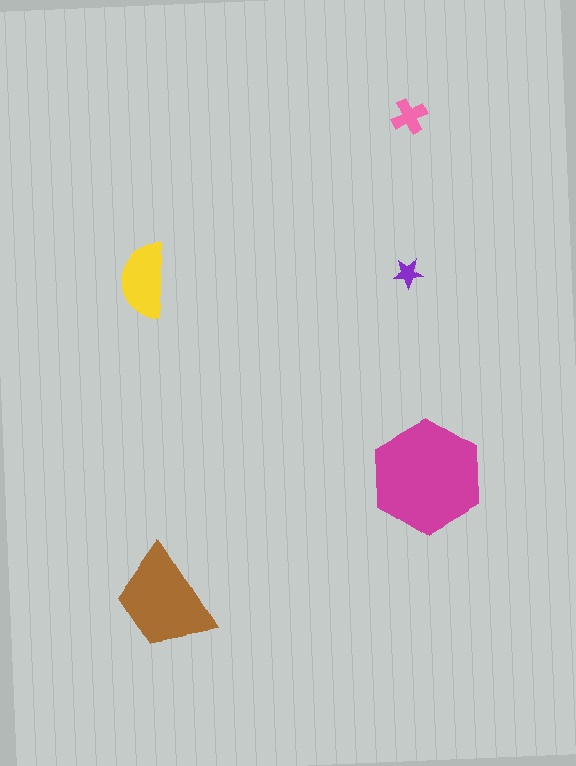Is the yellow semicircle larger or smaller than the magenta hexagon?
Smaller.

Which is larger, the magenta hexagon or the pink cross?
The magenta hexagon.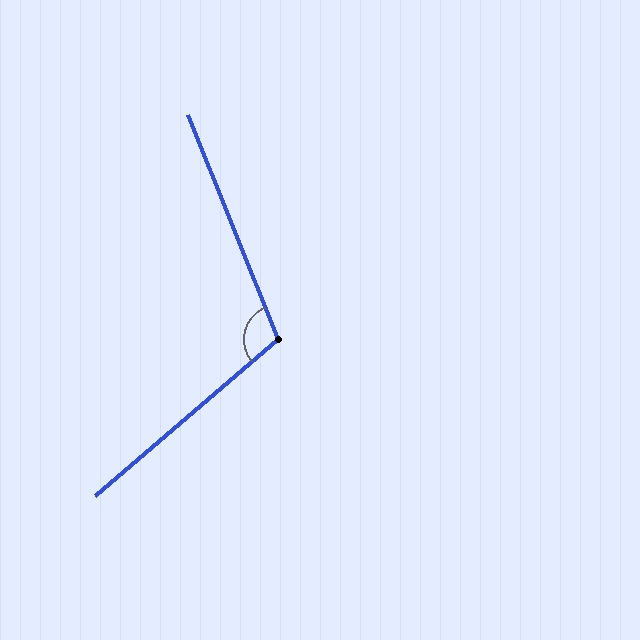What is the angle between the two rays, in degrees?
Approximately 109 degrees.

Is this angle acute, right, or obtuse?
It is obtuse.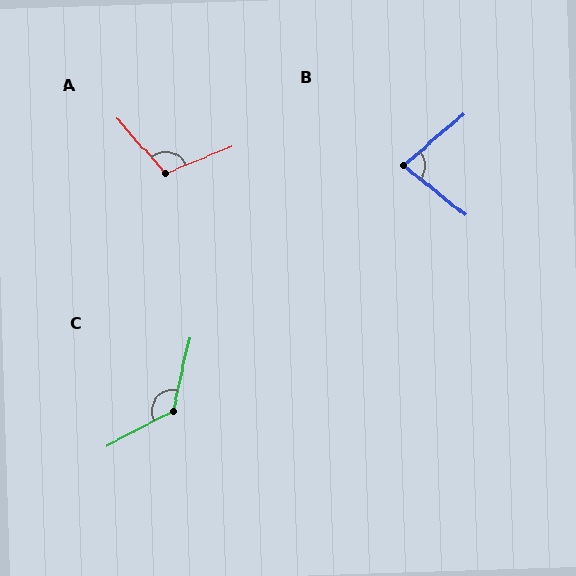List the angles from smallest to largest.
B (80°), A (109°), C (130°).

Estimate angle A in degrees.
Approximately 109 degrees.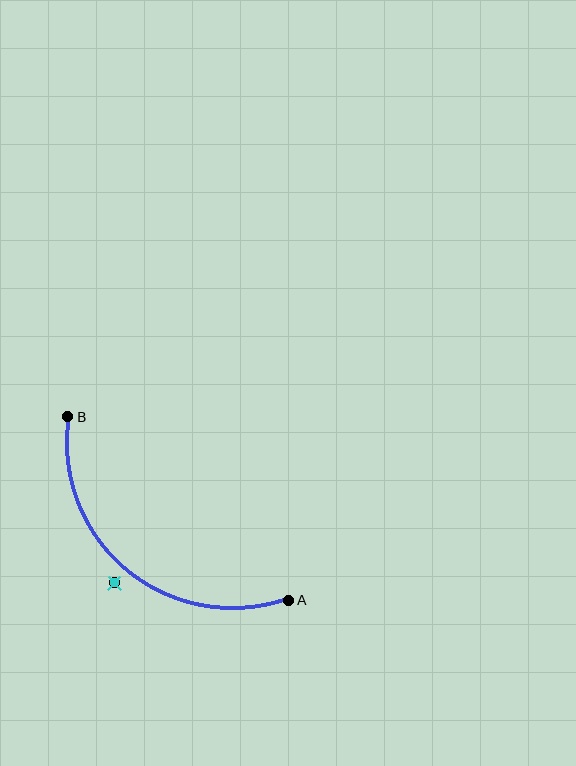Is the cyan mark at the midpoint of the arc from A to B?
No — the cyan mark does not lie on the arc at all. It sits slightly outside the curve.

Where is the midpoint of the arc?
The arc midpoint is the point on the curve farthest from the straight line joining A and B. It sits below and to the left of that line.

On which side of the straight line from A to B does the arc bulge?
The arc bulges below and to the left of the straight line connecting A and B.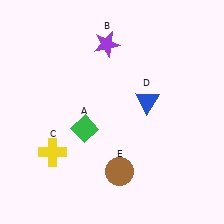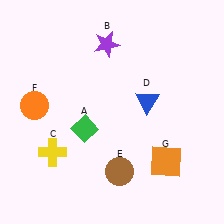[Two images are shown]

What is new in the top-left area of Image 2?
An orange circle (F) was added in the top-left area of Image 2.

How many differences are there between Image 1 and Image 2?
There are 2 differences between the two images.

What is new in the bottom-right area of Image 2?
An orange square (G) was added in the bottom-right area of Image 2.